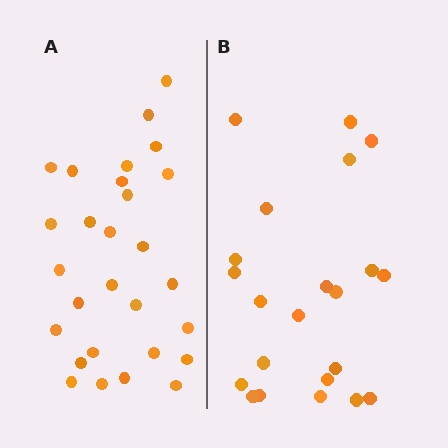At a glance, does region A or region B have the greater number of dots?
Region A (the left region) has more dots.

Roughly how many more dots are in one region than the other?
Region A has about 6 more dots than region B.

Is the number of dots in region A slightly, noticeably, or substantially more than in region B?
Region A has noticeably more, but not dramatically so. The ratio is roughly 1.3 to 1.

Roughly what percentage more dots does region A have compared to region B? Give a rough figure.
About 25% more.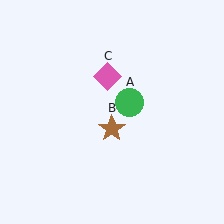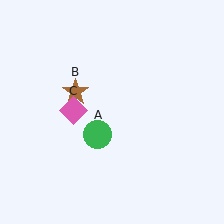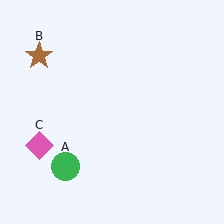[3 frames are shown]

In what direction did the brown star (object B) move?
The brown star (object B) moved up and to the left.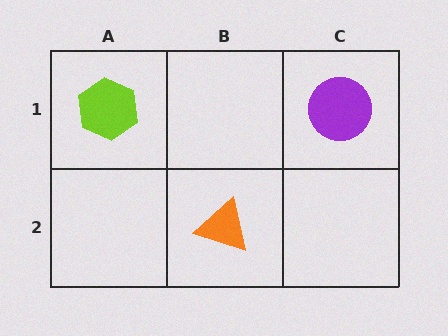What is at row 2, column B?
An orange triangle.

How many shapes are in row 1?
2 shapes.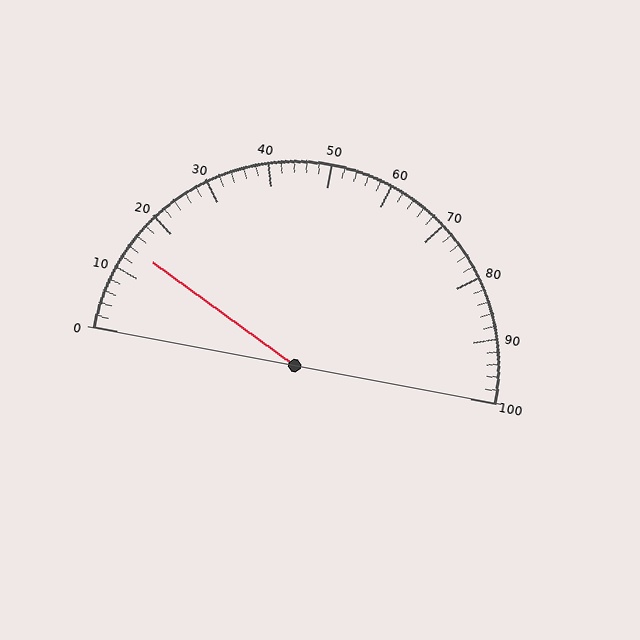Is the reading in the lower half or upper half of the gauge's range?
The reading is in the lower half of the range (0 to 100).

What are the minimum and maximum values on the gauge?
The gauge ranges from 0 to 100.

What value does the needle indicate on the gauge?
The needle indicates approximately 14.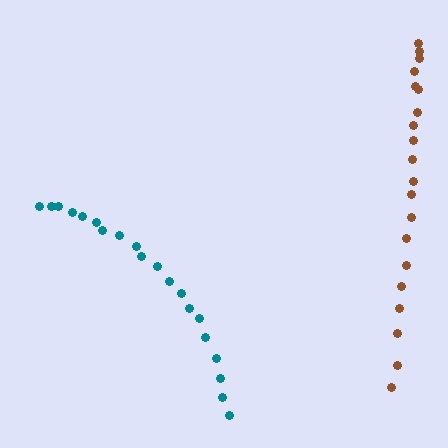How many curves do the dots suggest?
There are 2 distinct paths.